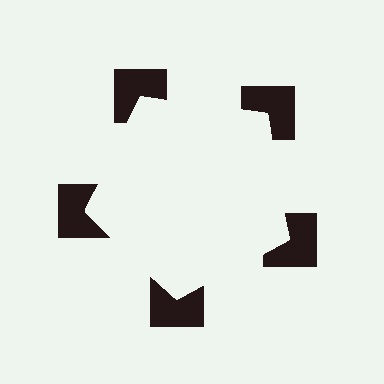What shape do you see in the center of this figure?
An illusory pentagon — its edges are inferred from the aligned wedge cuts in the notched squares, not physically drawn.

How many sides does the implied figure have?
5 sides.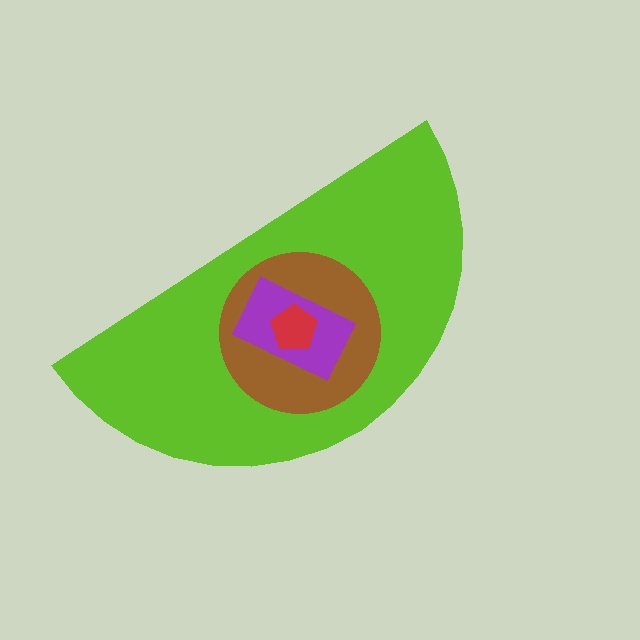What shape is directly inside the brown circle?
The purple rectangle.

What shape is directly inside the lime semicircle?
The brown circle.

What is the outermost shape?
The lime semicircle.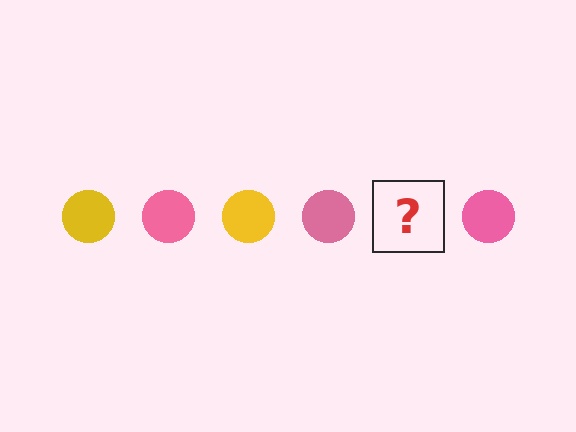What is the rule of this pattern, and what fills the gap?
The rule is that the pattern cycles through yellow, pink circles. The gap should be filled with a yellow circle.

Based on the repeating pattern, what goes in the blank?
The blank should be a yellow circle.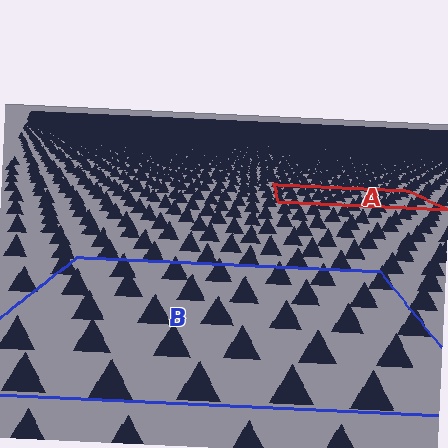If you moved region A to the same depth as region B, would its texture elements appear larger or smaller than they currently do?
They would appear larger. At a closer depth, the same texture elements are projected at a bigger on-screen size.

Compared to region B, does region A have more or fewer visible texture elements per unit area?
Region A has more texture elements per unit area — they are packed more densely because it is farther away.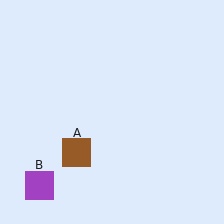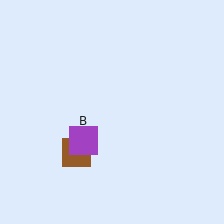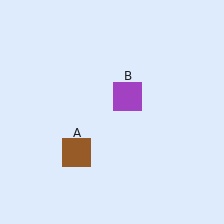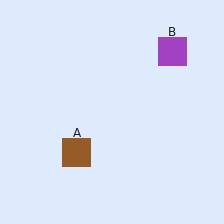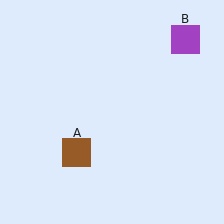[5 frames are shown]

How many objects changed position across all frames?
1 object changed position: purple square (object B).